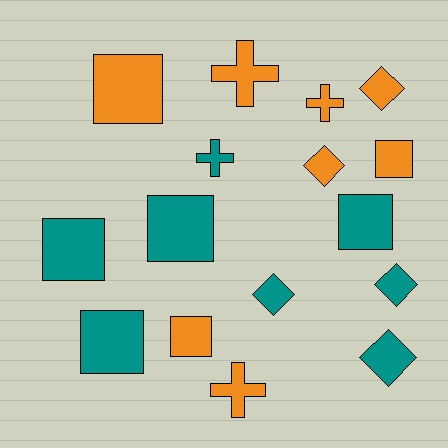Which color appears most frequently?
Teal, with 8 objects.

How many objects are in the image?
There are 16 objects.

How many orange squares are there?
There are 3 orange squares.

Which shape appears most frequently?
Square, with 7 objects.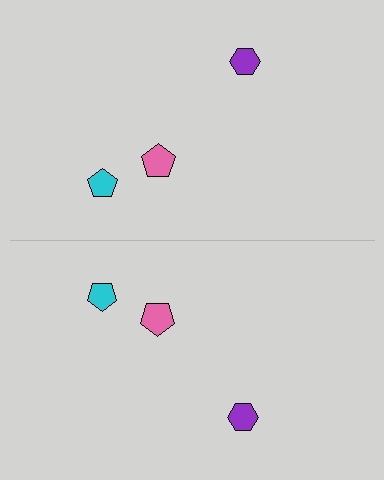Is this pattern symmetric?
Yes, this pattern has bilateral (reflection) symmetry.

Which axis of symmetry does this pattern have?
The pattern has a horizontal axis of symmetry running through the center of the image.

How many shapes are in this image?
There are 6 shapes in this image.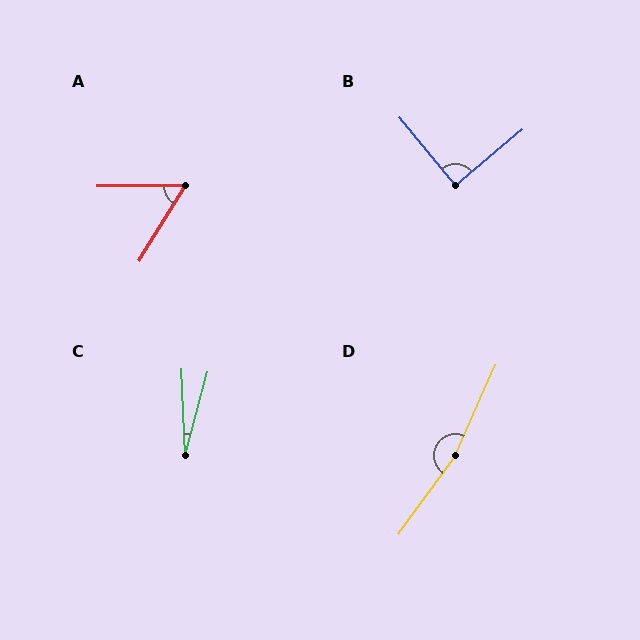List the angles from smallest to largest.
C (17°), A (58°), B (90°), D (168°).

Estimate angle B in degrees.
Approximately 90 degrees.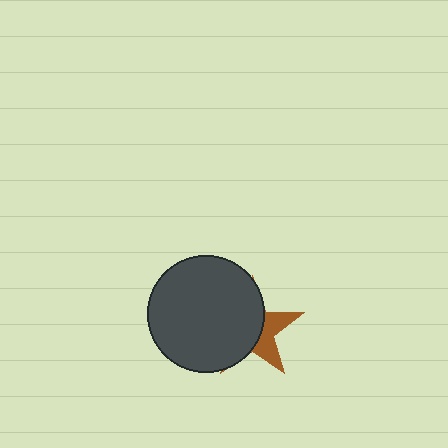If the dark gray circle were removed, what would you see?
You would see the complete brown star.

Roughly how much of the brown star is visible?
A small part of it is visible (roughly 35%).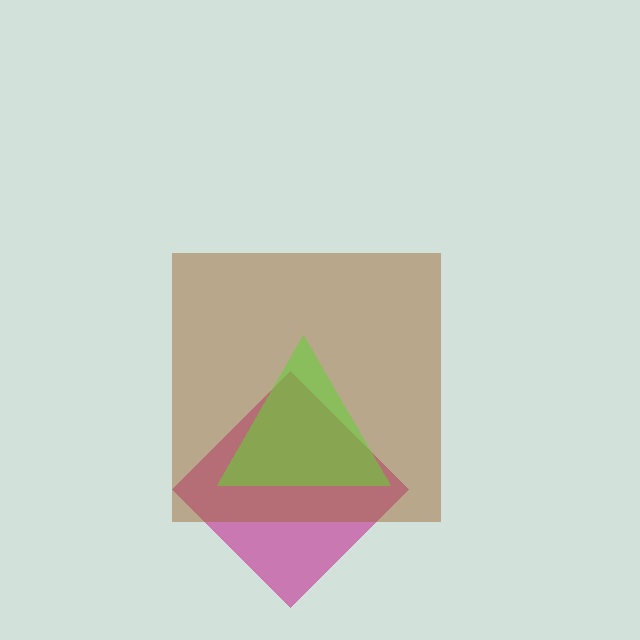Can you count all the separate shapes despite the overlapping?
Yes, there are 3 separate shapes.